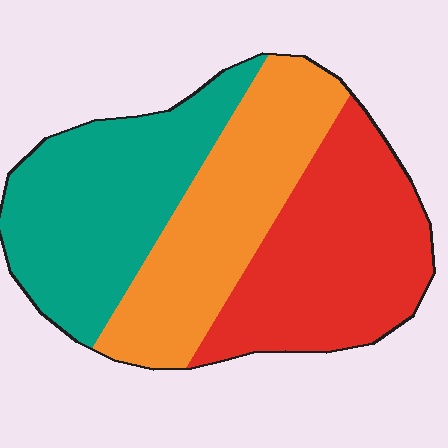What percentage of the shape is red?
Red covers 35% of the shape.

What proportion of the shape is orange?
Orange takes up about one third (1/3) of the shape.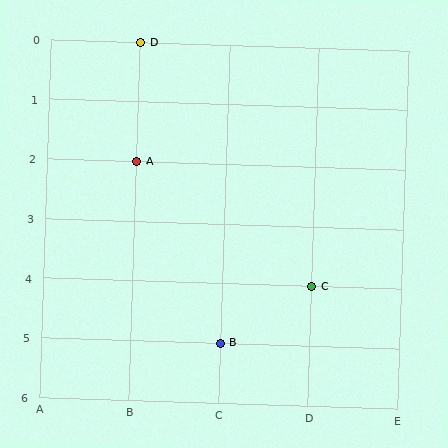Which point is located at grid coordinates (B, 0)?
Point D is at (B, 0).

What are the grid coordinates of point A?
Point A is at grid coordinates (B, 2).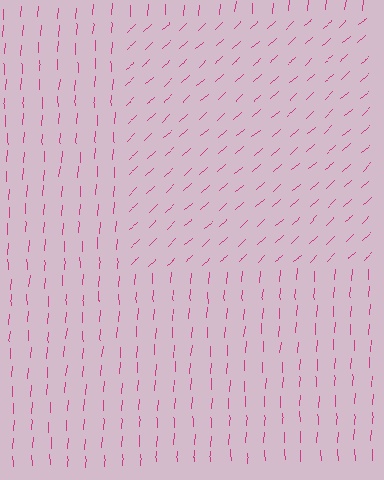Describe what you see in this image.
The image is filled with small magenta line segments. A rectangle region in the image has lines oriented differently from the surrounding lines, creating a visible texture boundary.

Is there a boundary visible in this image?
Yes, there is a texture boundary formed by a change in line orientation.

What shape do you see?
I see a rectangle.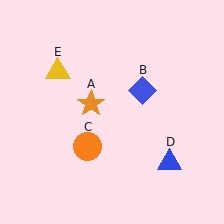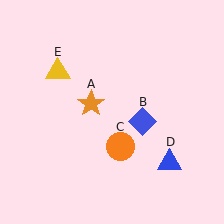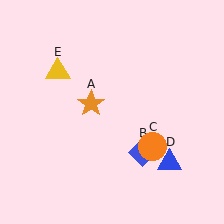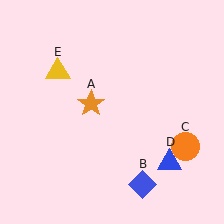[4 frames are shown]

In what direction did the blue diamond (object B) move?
The blue diamond (object B) moved down.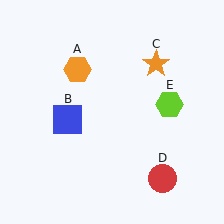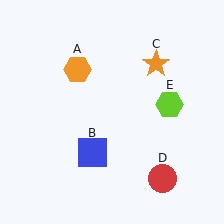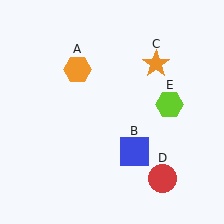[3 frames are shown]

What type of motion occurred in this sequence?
The blue square (object B) rotated counterclockwise around the center of the scene.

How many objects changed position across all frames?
1 object changed position: blue square (object B).